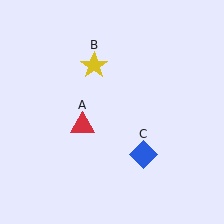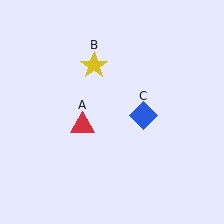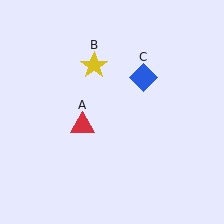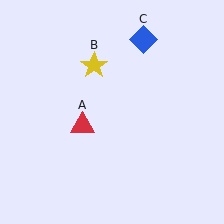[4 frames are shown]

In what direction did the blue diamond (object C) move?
The blue diamond (object C) moved up.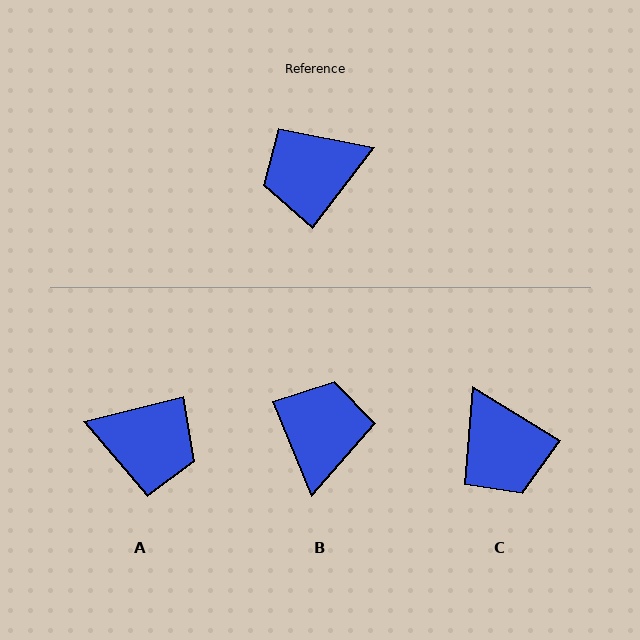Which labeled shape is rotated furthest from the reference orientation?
A, about 141 degrees away.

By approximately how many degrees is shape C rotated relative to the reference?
Approximately 96 degrees counter-clockwise.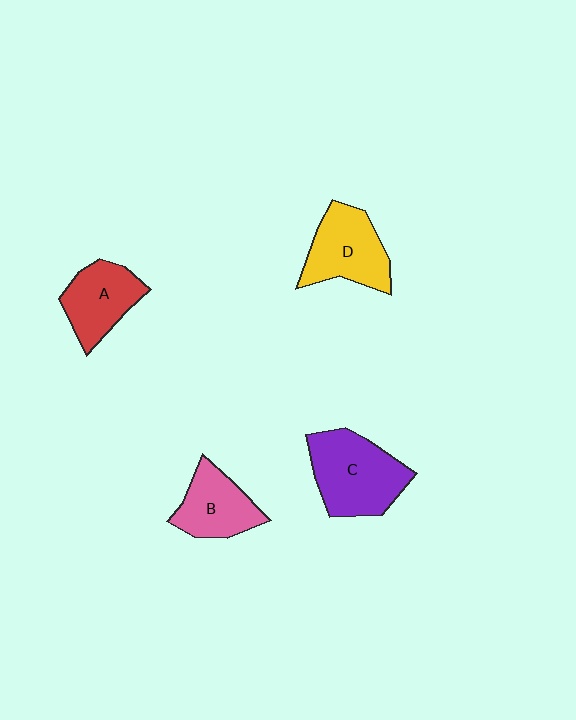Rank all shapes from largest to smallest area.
From largest to smallest: C (purple), D (yellow), A (red), B (pink).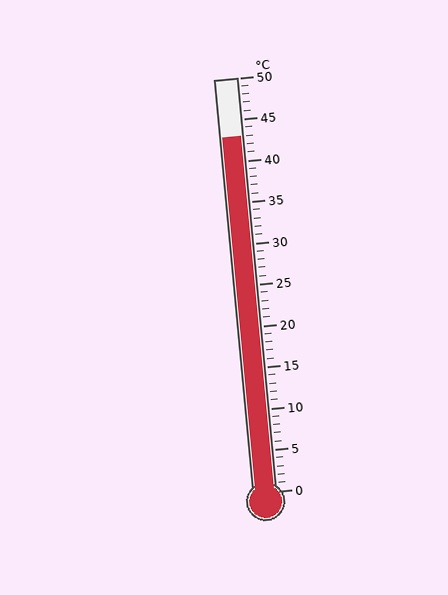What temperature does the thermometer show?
The thermometer shows approximately 43°C.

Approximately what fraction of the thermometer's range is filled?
The thermometer is filled to approximately 85% of its range.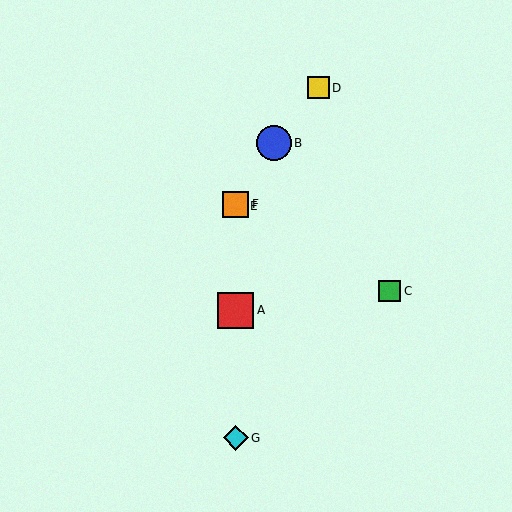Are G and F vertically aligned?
Yes, both are at x≈236.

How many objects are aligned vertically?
4 objects (A, E, F, G) are aligned vertically.